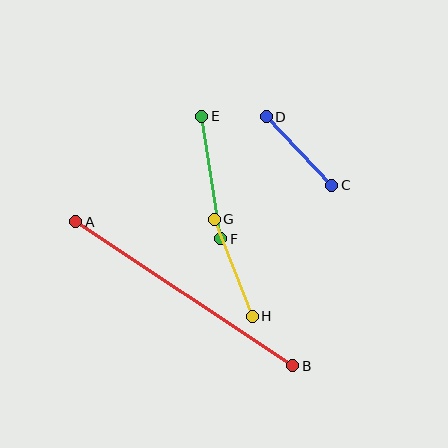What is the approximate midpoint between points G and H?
The midpoint is at approximately (233, 268) pixels.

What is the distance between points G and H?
The distance is approximately 104 pixels.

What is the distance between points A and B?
The distance is approximately 261 pixels.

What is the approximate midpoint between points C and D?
The midpoint is at approximately (299, 151) pixels.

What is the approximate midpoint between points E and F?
The midpoint is at approximately (211, 177) pixels.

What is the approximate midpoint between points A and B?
The midpoint is at approximately (184, 294) pixels.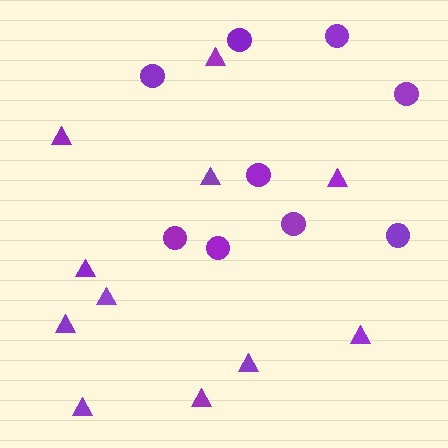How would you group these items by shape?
There are 2 groups: one group of circles (9) and one group of triangles (11).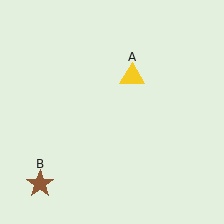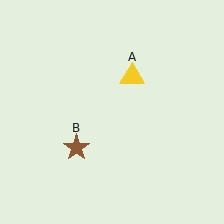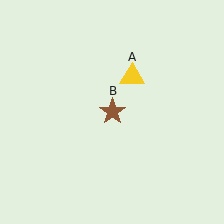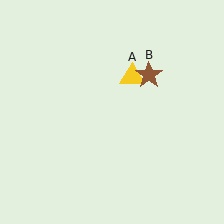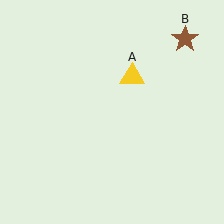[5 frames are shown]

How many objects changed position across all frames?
1 object changed position: brown star (object B).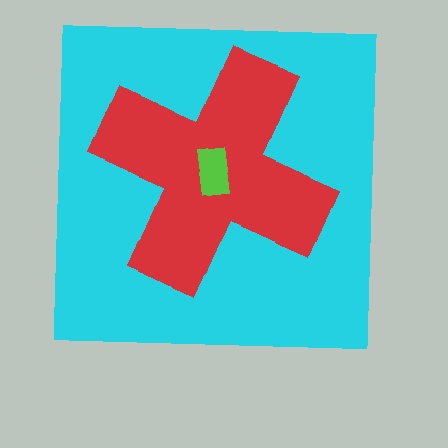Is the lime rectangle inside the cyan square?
Yes.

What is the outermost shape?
The cyan square.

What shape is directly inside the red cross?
The lime rectangle.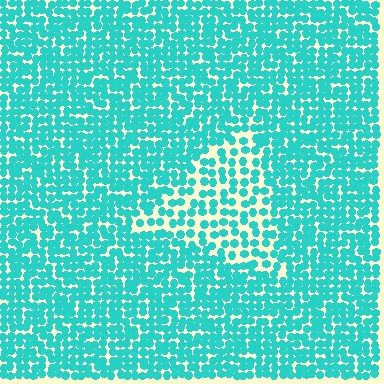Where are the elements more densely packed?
The elements are more densely packed outside the triangle boundary.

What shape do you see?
I see a triangle.